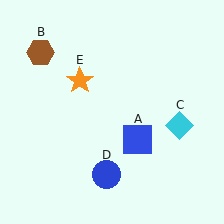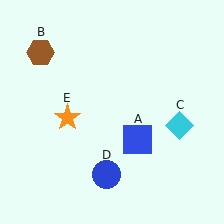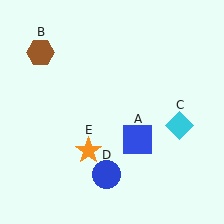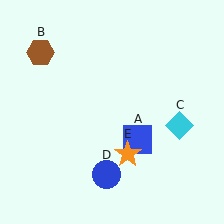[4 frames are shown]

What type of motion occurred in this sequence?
The orange star (object E) rotated counterclockwise around the center of the scene.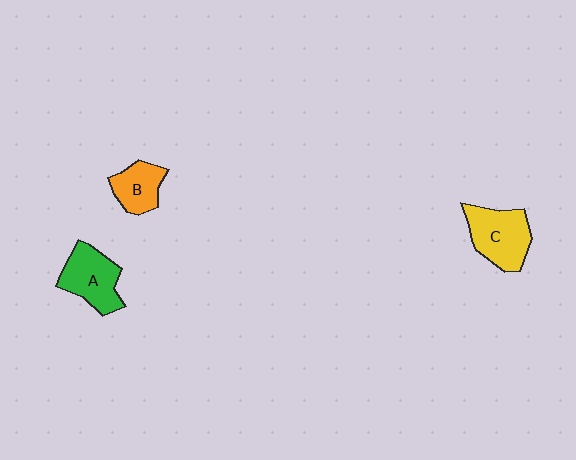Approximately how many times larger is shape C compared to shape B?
Approximately 1.5 times.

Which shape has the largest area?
Shape C (yellow).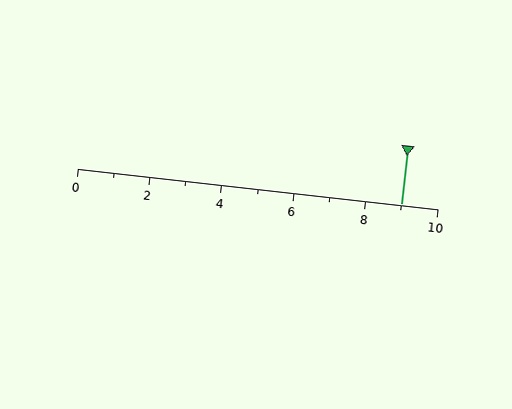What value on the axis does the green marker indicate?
The marker indicates approximately 9.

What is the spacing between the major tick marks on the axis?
The major ticks are spaced 2 apart.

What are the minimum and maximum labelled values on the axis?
The axis runs from 0 to 10.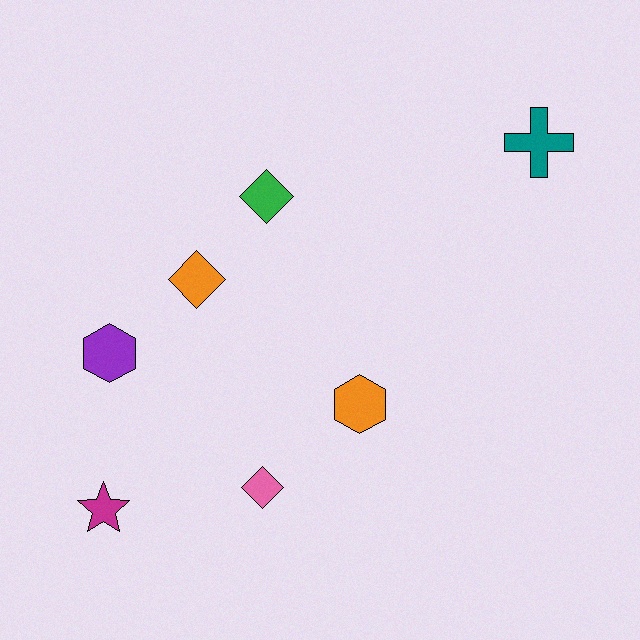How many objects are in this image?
There are 7 objects.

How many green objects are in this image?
There is 1 green object.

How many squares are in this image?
There are no squares.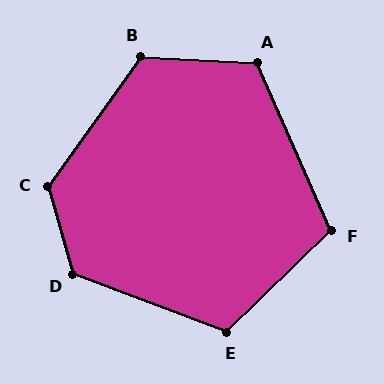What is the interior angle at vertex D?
Approximately 127 degrees (obtuse).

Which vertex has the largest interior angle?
C, at approximately 128 degrees.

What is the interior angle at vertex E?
Approximately 115 degrees (obtuse).